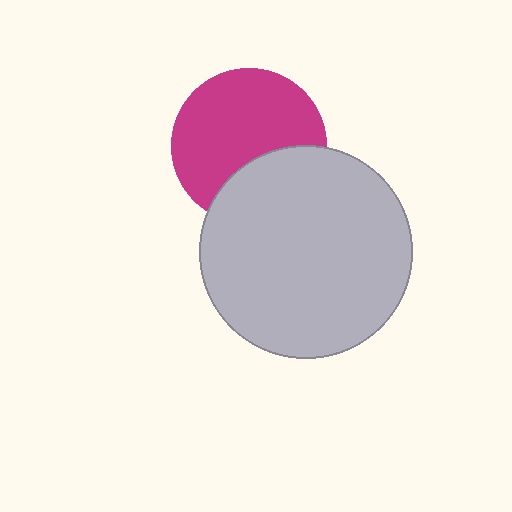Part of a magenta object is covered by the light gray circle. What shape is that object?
It is a circle.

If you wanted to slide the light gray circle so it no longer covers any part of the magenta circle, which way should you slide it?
Slide it down — that is the most direct way to separate the two shapes.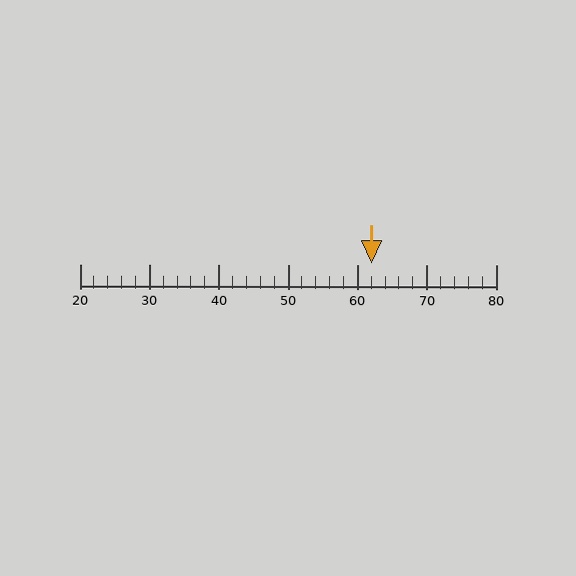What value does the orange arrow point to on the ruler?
The orange arrow points to approximately 62.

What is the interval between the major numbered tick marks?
The major tick marks are spaced 10 units apart.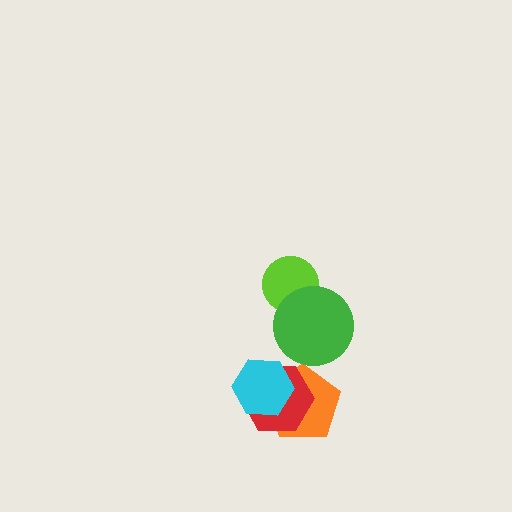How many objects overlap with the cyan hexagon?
2 objects overlap with the cyan hexagon.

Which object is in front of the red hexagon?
The cyan hexagon is in front of the red hexagon.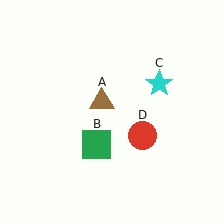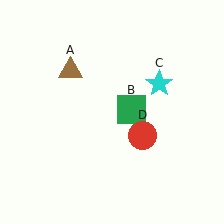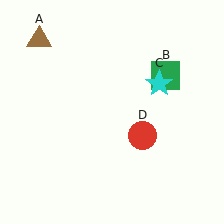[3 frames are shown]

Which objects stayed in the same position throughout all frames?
Cyan star (object C) and red circle (object D) remained stationary.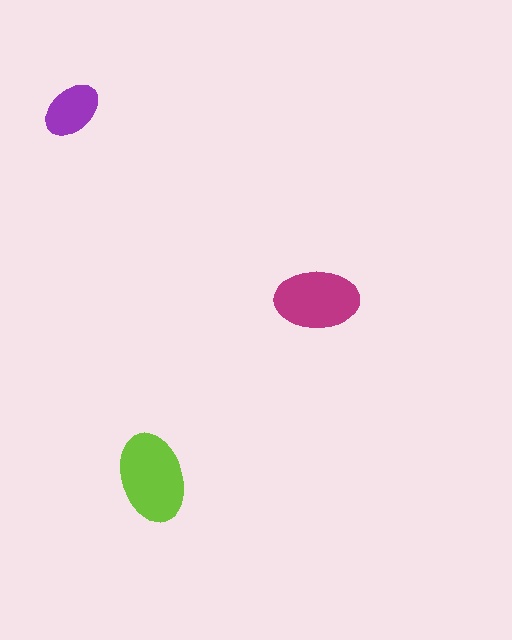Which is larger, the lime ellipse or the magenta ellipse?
The lime one.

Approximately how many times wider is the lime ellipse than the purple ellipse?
About 1.5 times wider.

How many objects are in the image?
There are 3 objects in the image.